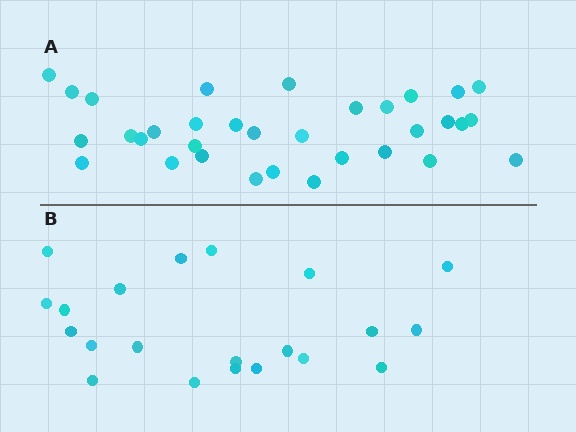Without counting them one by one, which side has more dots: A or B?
Region A (the top region) has more dots.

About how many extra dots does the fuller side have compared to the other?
Region A has roughly 12 or so more dots than region B.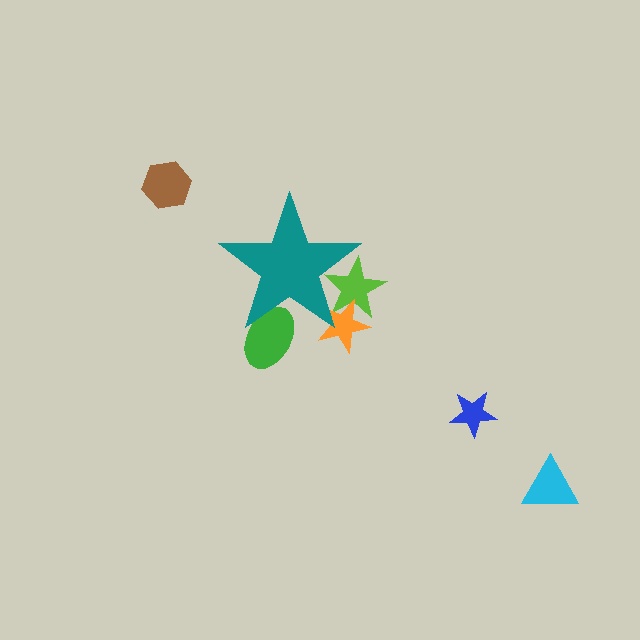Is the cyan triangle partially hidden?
No, the cyan triangle is fully visible.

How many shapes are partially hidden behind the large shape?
3 shapes are partially hidden.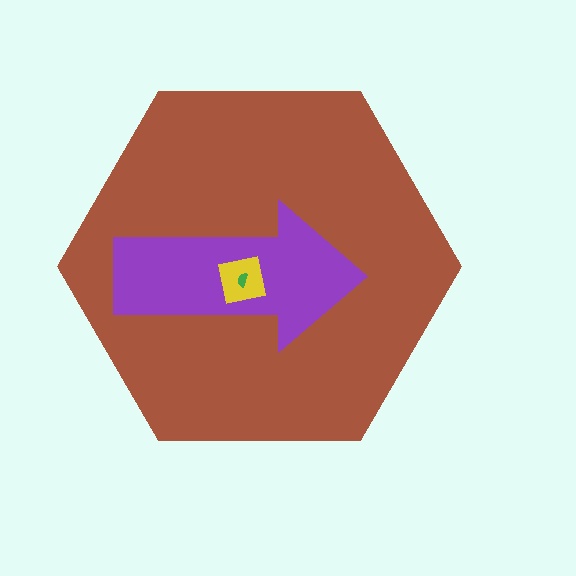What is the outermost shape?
The brown hexagon.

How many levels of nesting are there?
4.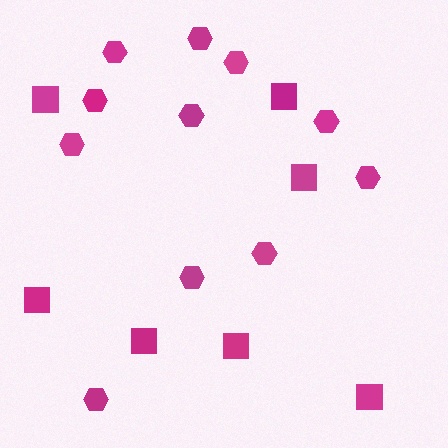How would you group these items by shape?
There are 2 groups: one group of squares (7) and one group of hexagons (11).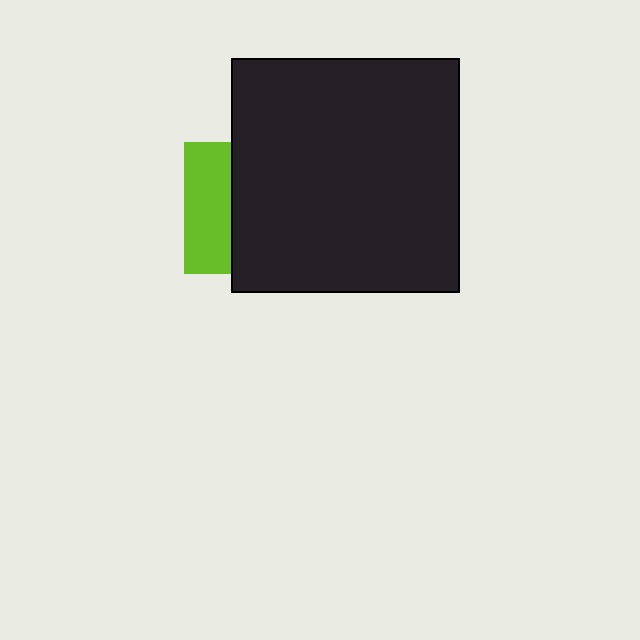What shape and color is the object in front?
The object in front is a black rectangle.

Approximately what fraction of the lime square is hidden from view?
Roughly 64% of the lime square is hidden behind the black rectangle.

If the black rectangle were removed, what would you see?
You would see the complete lime square.